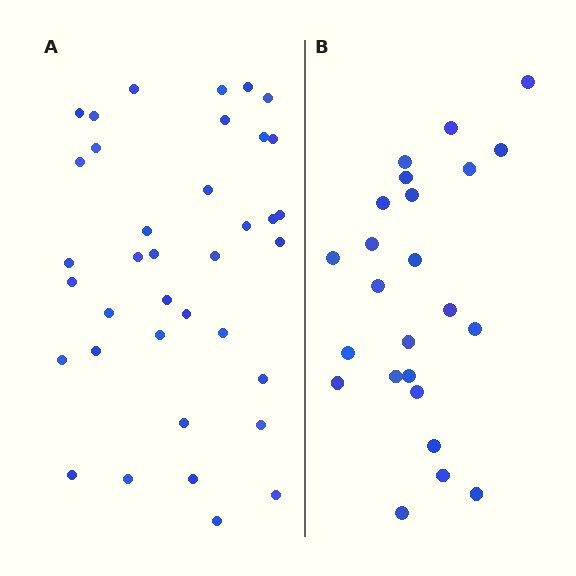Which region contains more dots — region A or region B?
Region A (the left region) has more dots.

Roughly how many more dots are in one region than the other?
Region A has approximately 15 more dots than region B.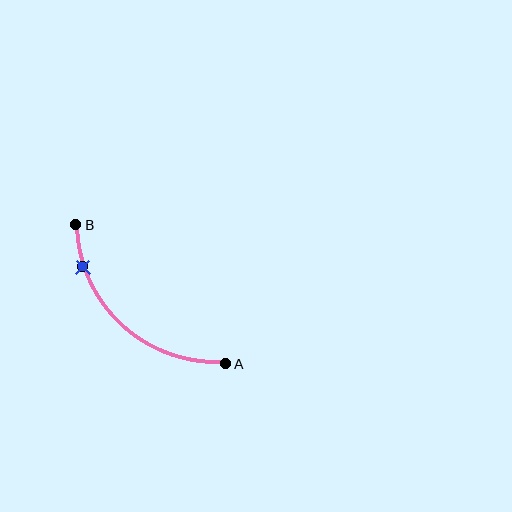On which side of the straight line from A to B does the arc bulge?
The arc bulges below and to the left of the straight line connecting A and B.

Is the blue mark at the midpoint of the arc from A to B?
No. The blue mark lies on the arc but is closer to endpoint B. The arc midpoint would be at the point on the curve equidistant along the arc from both A and B.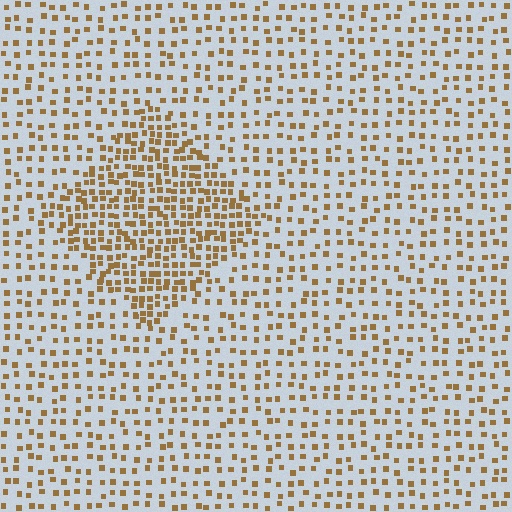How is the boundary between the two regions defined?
The boundary is defined by a change in element density (approximately 2.1x ratio). All elements are the same color, size, and shape.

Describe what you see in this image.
The image contains small brown elements arranged at two different densities. A diamond-shaped region is visible where the elements are more densely packed than the surrounding area.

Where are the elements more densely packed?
The elements are more densely packed inside the diamond boundary.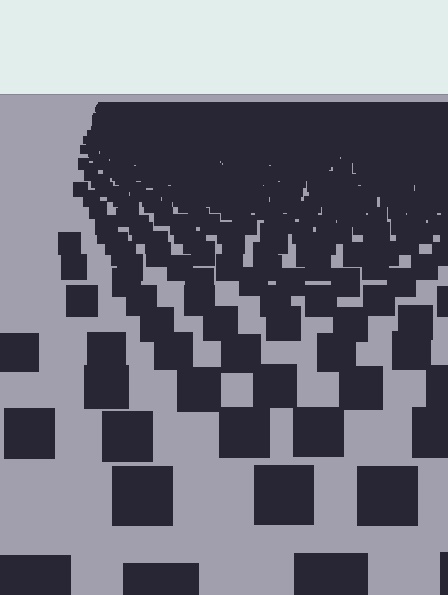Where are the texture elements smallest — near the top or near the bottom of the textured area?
Near the top.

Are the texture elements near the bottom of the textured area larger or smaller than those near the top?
Larger. Near the bottom, elements are closer to the viewer and appear at a bigger on-screen size.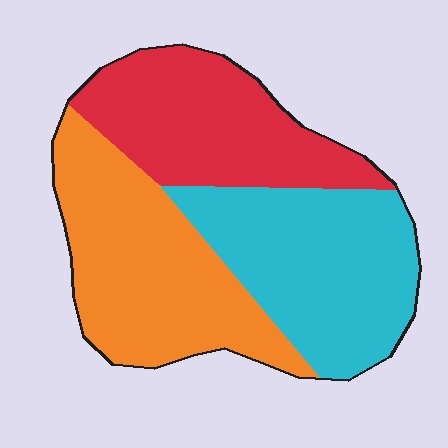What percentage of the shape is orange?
Orange covers 36% of the shape.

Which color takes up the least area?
Red, at roughly 30%.